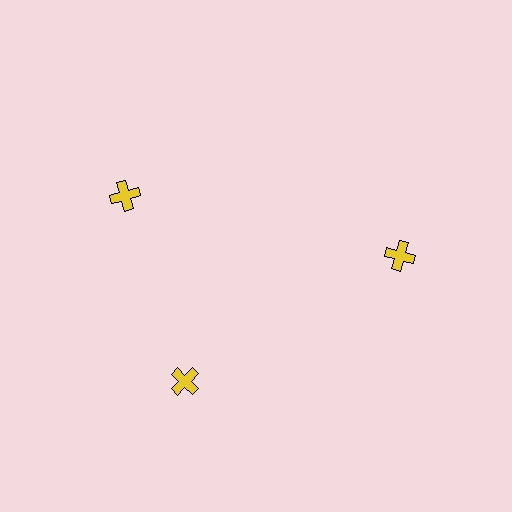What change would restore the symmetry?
The symmetry would be restored by rotating it back into even spacing with its neighbors so that all 3 crosses sit at equal angles and equal distance from the center.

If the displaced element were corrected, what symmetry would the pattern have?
It would have 3-fold rotational symmetry — the pattern would map onto itself every 120 degrees.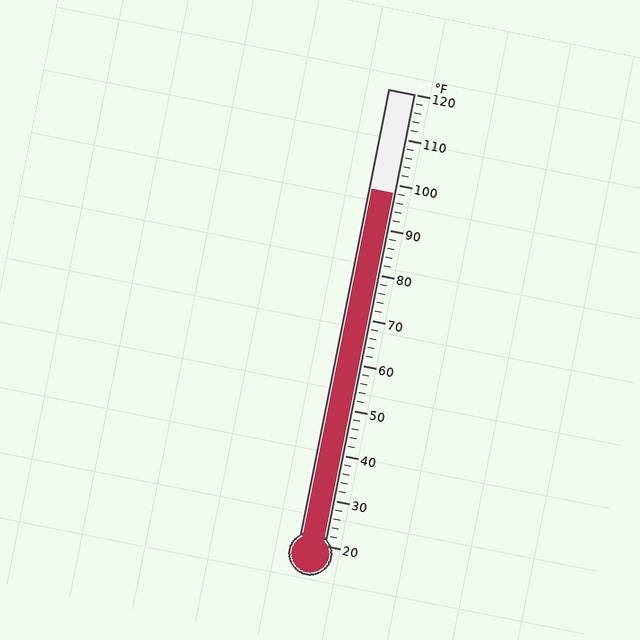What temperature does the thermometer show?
The thermometer shows approximately 98°F.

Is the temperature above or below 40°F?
The temperature is above 40°F.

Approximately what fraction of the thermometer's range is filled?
The thermometer is filled to approximately 80% of its range.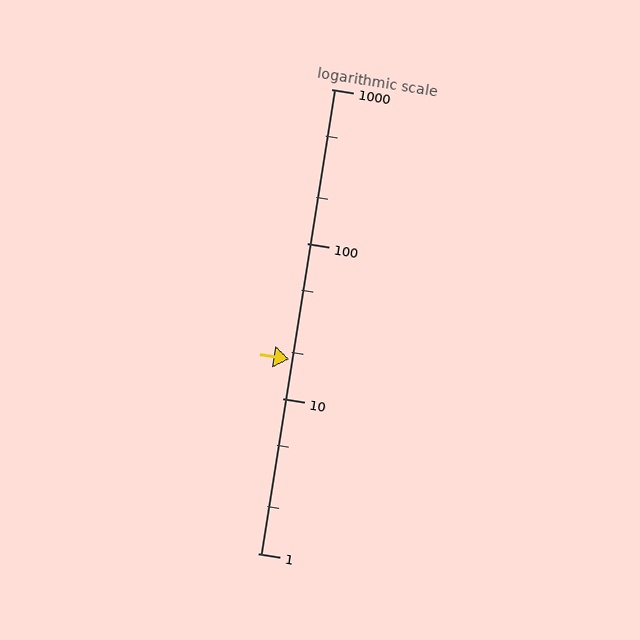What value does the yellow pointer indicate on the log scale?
The pointer indicates approximately 18.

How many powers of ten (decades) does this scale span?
The scale spans 3 decades, from 1 to 1000.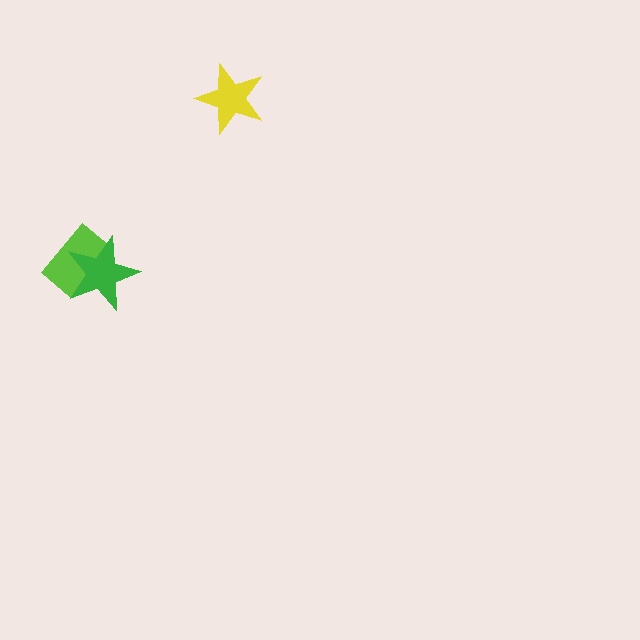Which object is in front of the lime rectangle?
The green star is in front of the lime rectangle.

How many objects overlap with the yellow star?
0 objects overlap with the yellow star.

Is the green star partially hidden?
No, no other shape covers it.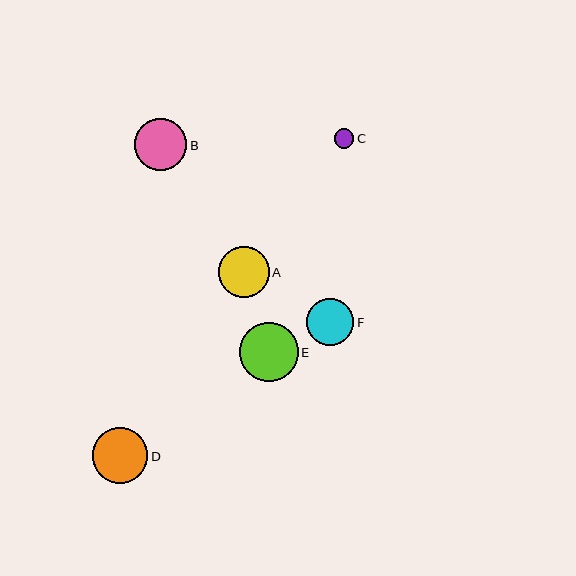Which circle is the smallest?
Circle C is the smallest with a size of approximately 20 pixels.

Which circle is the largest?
Circle E is the largest with a size of approximately 59 pixels.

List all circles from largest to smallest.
From largest to smallest: E, D, B, A, F, C.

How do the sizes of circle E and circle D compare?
Circle E and circle D are approximately the same size.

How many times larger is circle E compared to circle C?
Circle E is approximately 3.0 times the size of circle C.